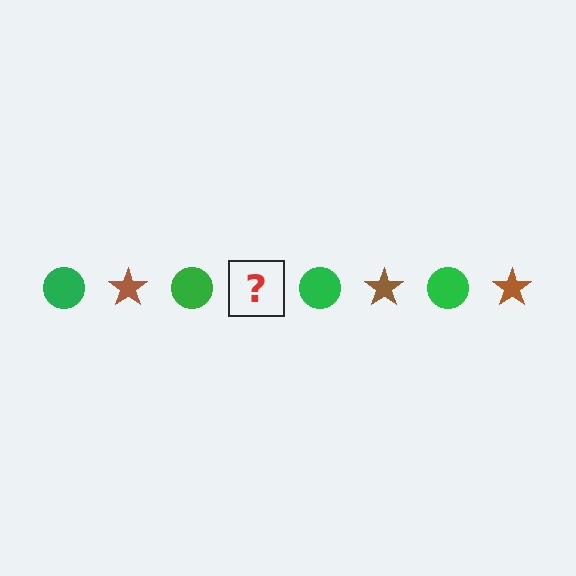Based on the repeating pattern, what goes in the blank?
The blank should be a brown star.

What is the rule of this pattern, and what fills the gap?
The rule is that the pattern alternates between green circle and brown star. The gap should be filled with a brown star.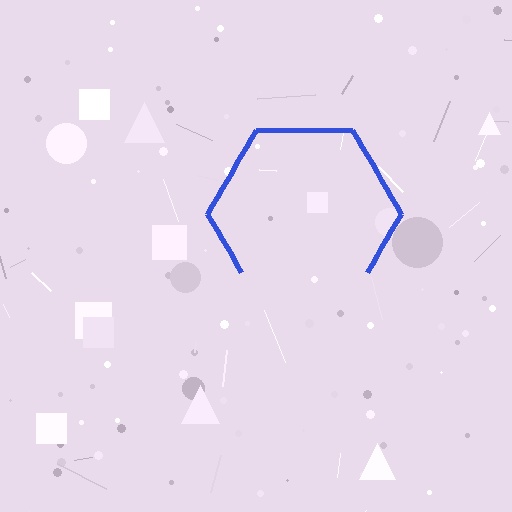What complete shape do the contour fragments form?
The contour fragments form a hexagon.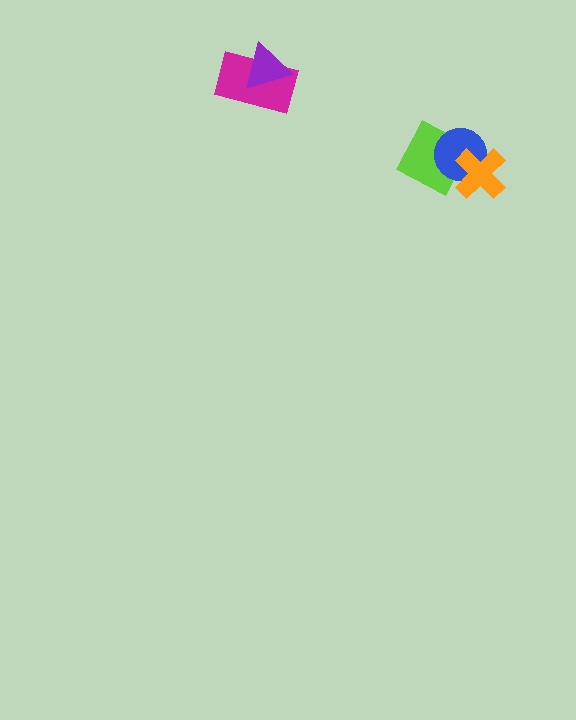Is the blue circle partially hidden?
Yes, it is partially covered by another shape.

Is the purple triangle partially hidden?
No, no other shape covers it.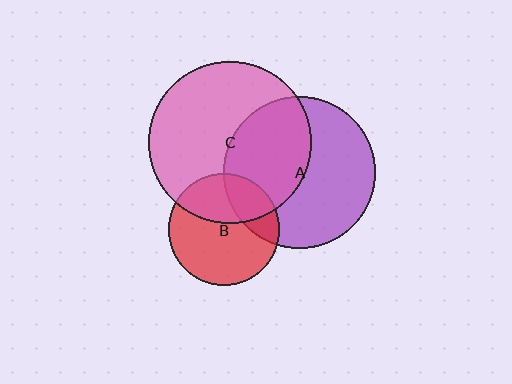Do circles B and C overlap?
Yes.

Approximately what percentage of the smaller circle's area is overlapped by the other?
Approximately 35%.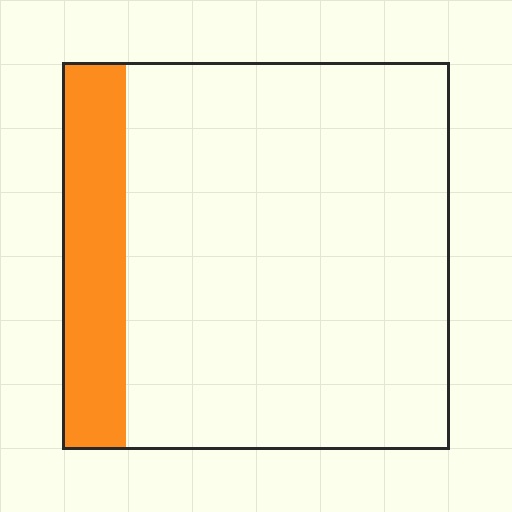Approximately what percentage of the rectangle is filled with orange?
Approximately 15%.